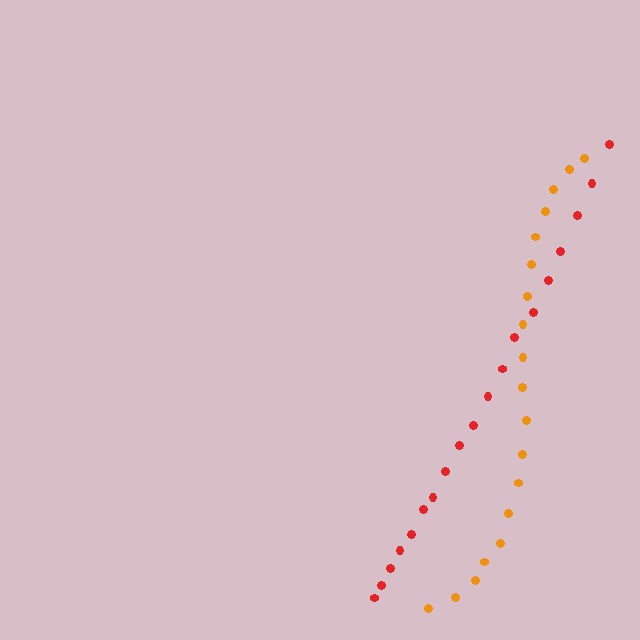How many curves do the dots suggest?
There are 2 distinct paths.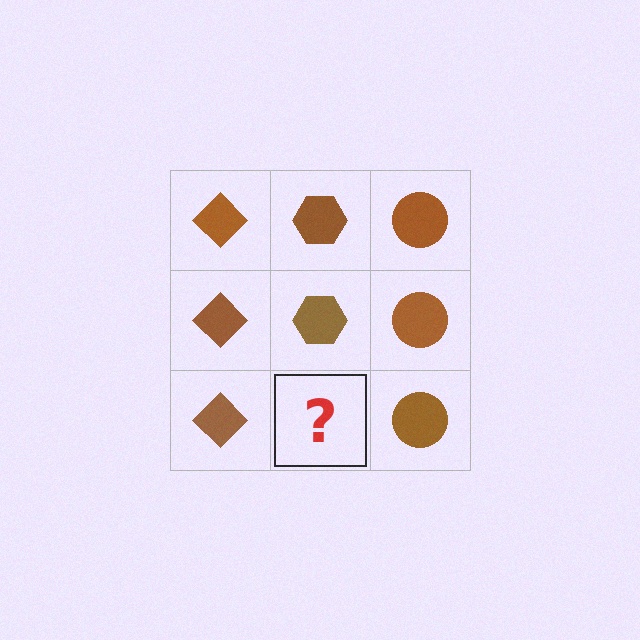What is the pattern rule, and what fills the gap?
The rule is that each column has a consistent shape. The gap should be filled with a brown hexagon.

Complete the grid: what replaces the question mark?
The question mark should be replaced with a brown hexagon.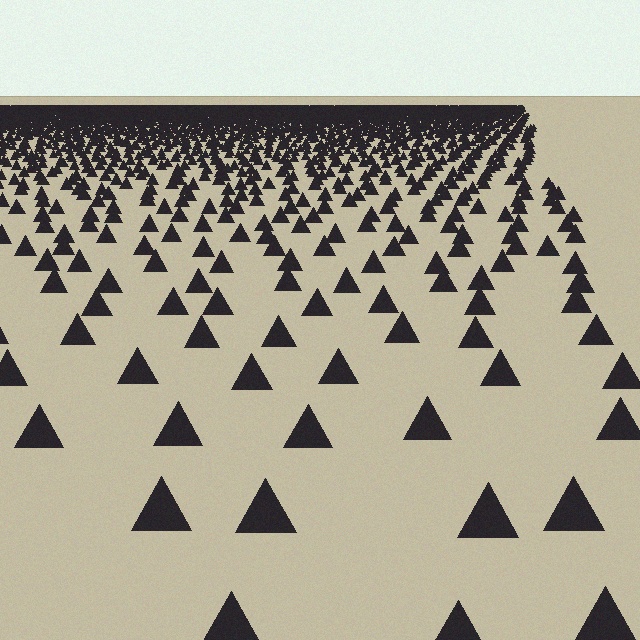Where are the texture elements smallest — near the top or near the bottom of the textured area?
Near the top.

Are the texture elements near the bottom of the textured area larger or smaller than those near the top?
Larger. Near the bottom, elements are closer to the viewer and appear at a bigger on-screen size.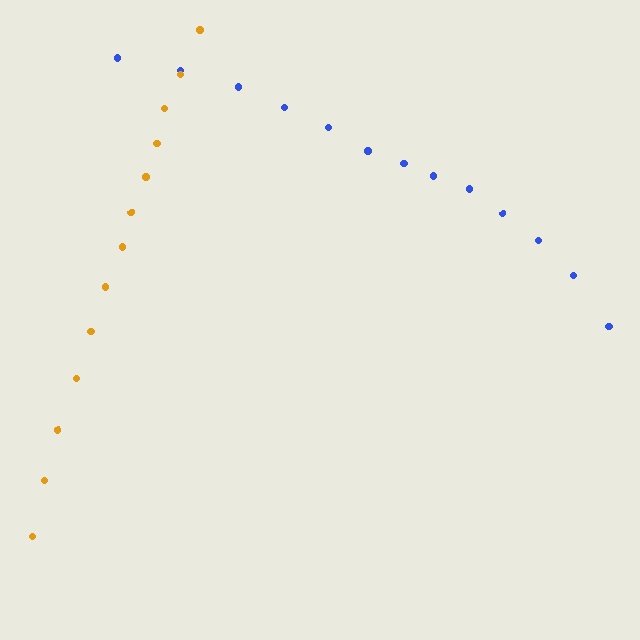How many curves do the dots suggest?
There are 2 distinct paths.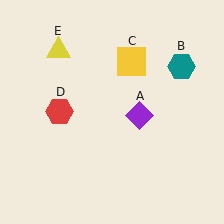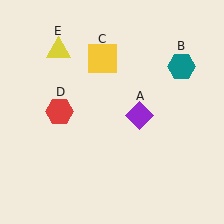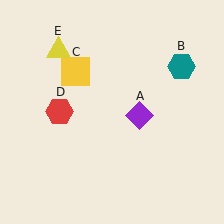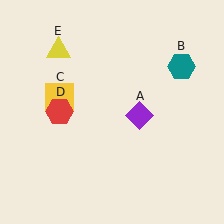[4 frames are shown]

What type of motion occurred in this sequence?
The yellow square (object C) rotated counterclockwise around the center of the scene.